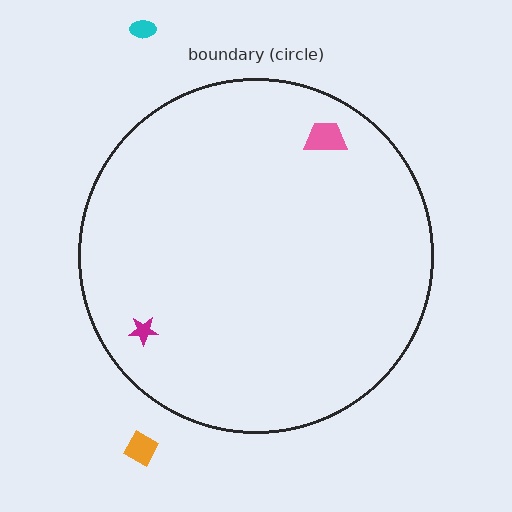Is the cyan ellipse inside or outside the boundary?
Outside.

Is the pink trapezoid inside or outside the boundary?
Inside.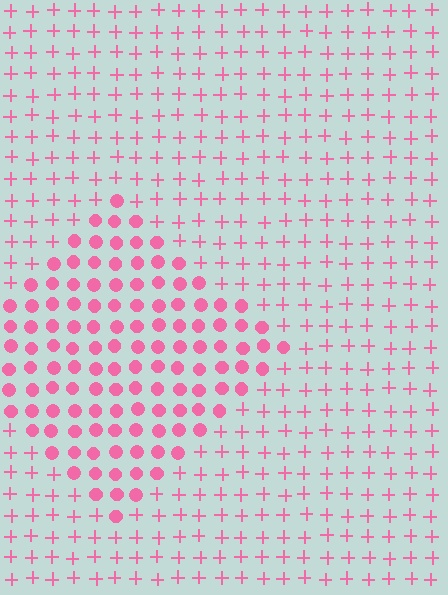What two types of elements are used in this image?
The image uses circles inside the diamond region and plus signs outside it.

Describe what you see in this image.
The image is filled with small pink elements arranged in a uniform grid. A diamond-shaped region contains circles, while the surrounding area contains plus signs. The boundary is defined purely by the change in element shape.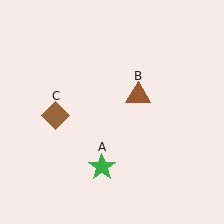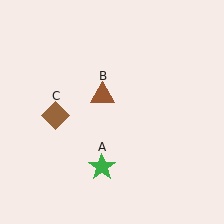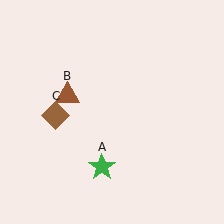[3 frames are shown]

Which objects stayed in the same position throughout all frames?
Green star (object A) and brown diamond (object C) remained stationary.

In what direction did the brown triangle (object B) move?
The brown triangle (object B) moved left.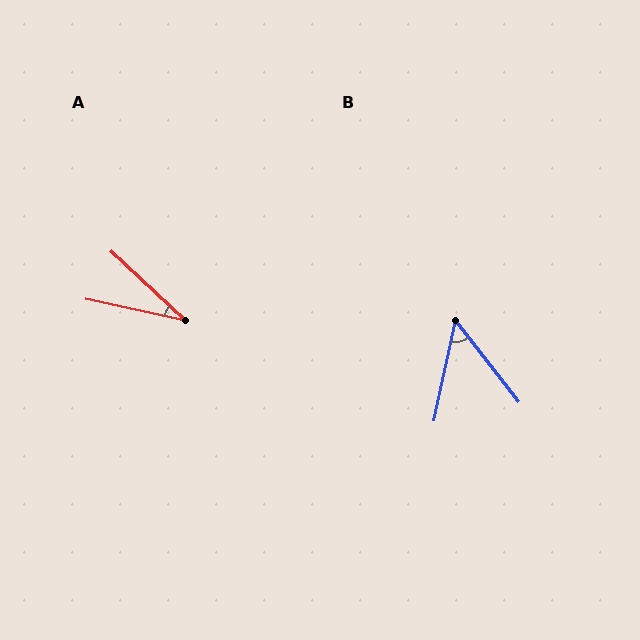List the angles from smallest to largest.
A (31°), B (50°).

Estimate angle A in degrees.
Approximately 31 degrees.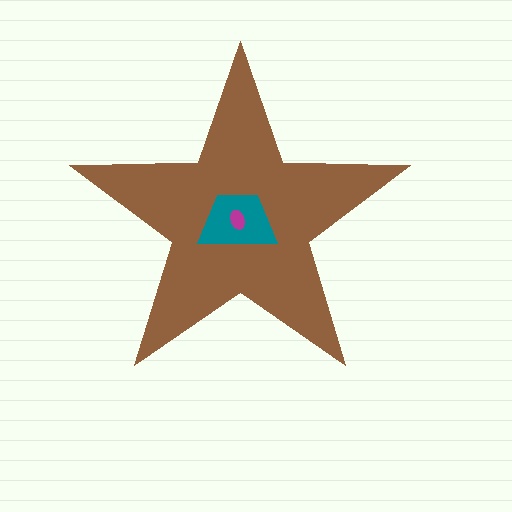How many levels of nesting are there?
3.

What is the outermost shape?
The brown star.